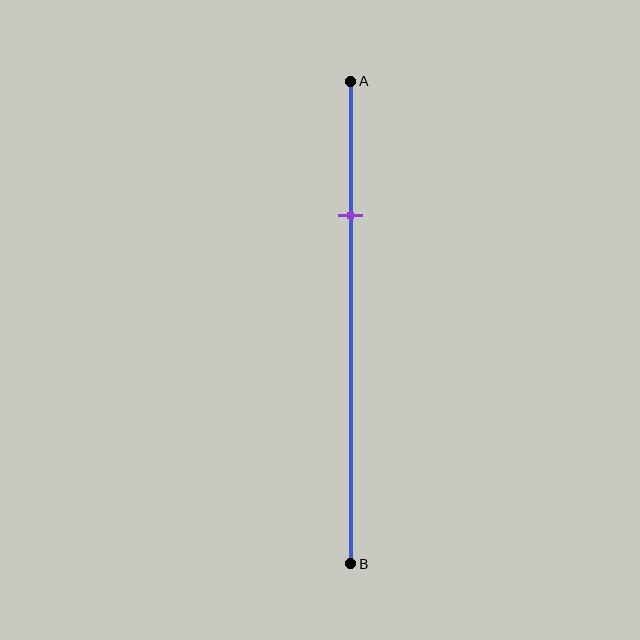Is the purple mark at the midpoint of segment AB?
No, the mark is at about 30% from A, not at the 50% midpoint.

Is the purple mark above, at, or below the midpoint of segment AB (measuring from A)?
The purple mark is above the midpoint of segment AB.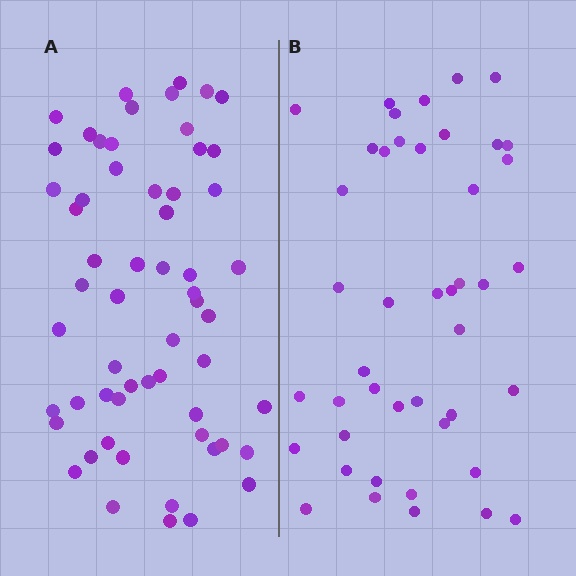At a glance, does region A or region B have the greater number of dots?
Region A (the left region) has more dots.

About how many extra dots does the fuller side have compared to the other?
Region A has approximately 15 more dots than region B.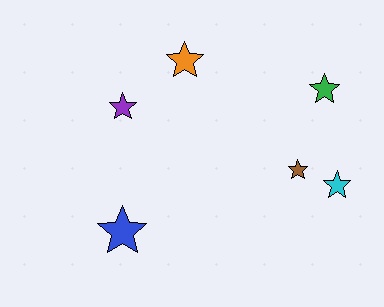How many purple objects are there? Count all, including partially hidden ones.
There is 1 purple object.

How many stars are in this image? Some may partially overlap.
There are 6 stars.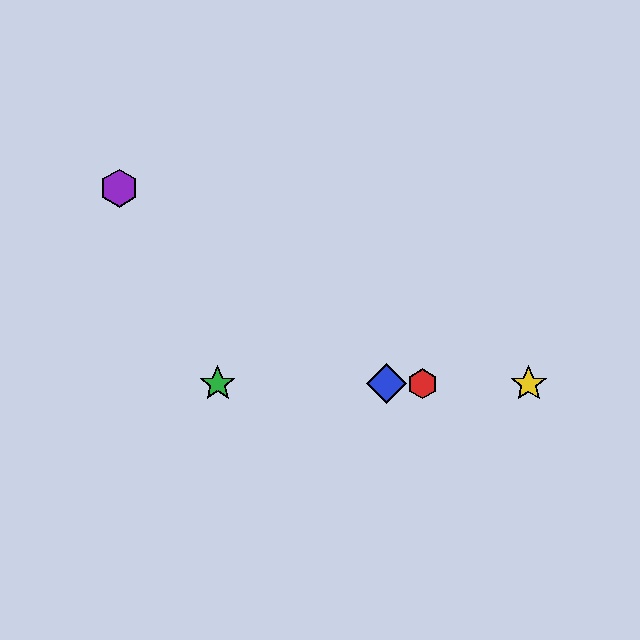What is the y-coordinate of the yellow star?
The yellow star is at y≈384.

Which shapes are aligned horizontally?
The red hexagon, the blue diamond, the green star, the yellow star are aligned horizontally.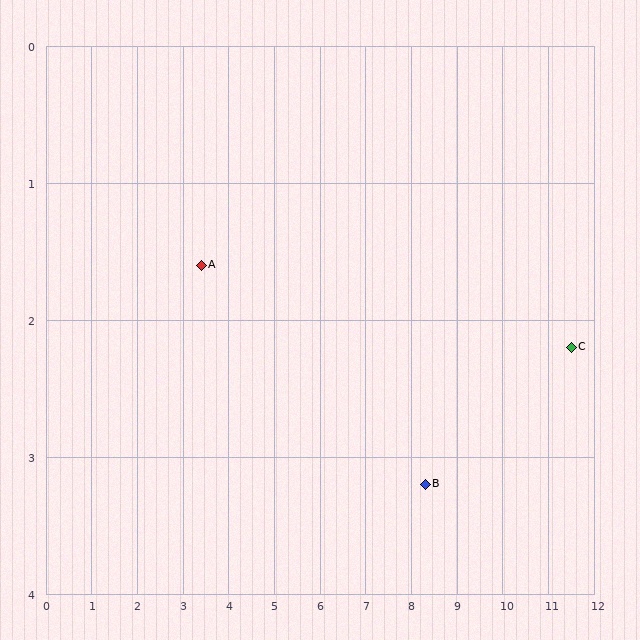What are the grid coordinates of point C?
Point C is at approximately (11.5, 2.2).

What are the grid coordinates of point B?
Point B is at approximately (8.3, 3.2).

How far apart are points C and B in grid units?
Points C and B are about 3.4 grid units apart.